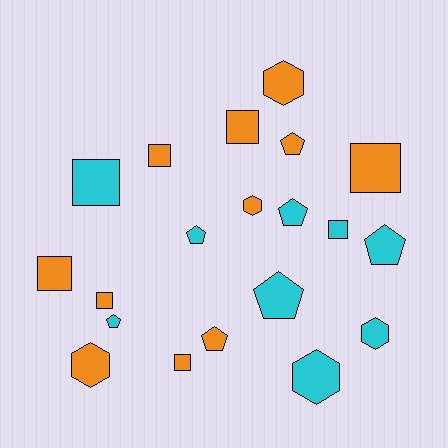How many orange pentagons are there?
There are 2 orange pentagons.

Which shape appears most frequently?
Square, with 8 objects.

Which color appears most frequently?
Orange, with 11 objects.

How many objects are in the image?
There are 20 objects.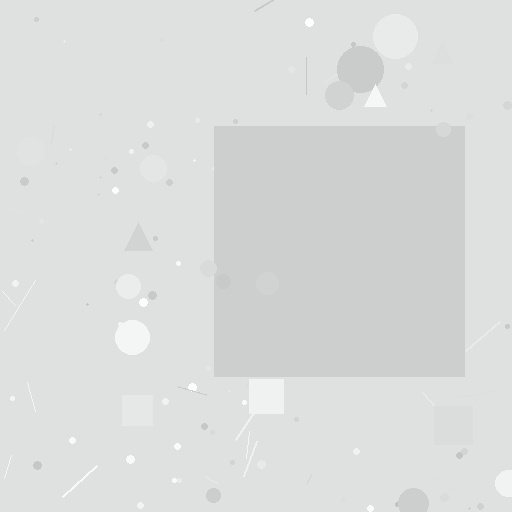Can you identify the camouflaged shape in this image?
The camouflaged shape is a square.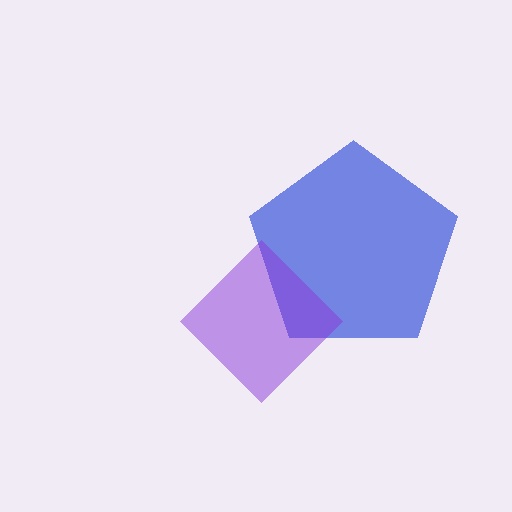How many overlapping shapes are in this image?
There are 2 overlapping shapes in the image.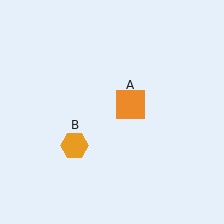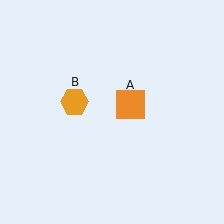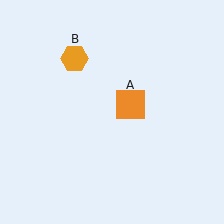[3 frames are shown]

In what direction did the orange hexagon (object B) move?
The orange hexagon (object B) moved up.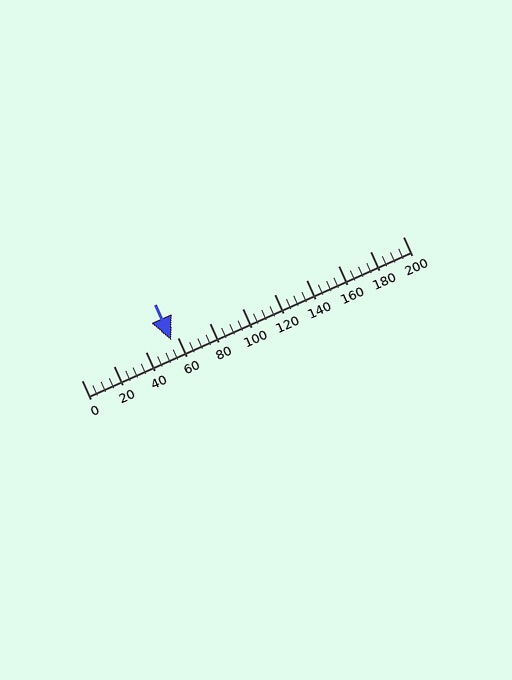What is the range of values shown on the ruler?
The ruler shows values from 0 to 200.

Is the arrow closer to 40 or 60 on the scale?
The arrow is closer to 60.